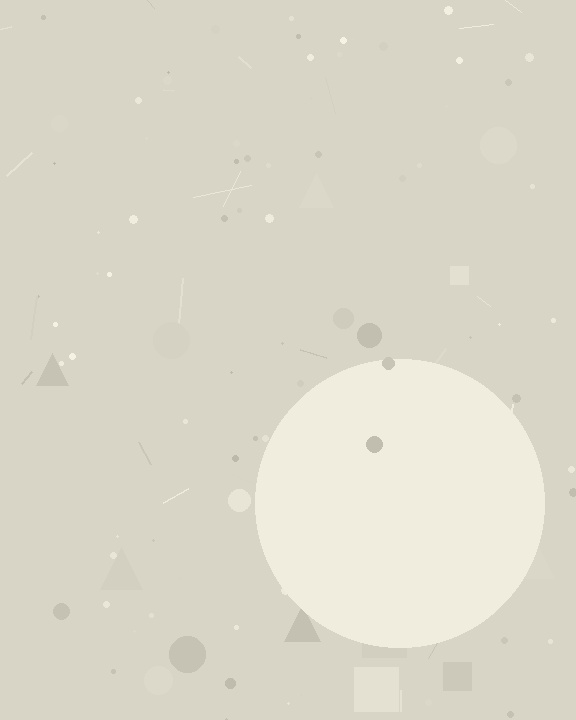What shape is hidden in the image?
A circle is hidden in the image.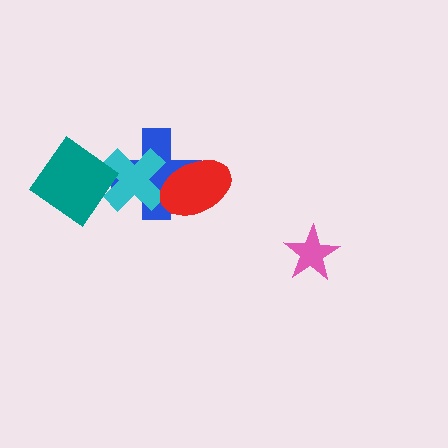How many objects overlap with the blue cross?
2 objects overlap with the blue cross.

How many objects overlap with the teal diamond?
0 objects overlap with the teal diamond.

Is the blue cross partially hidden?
Yes, it is partially covered by another shape.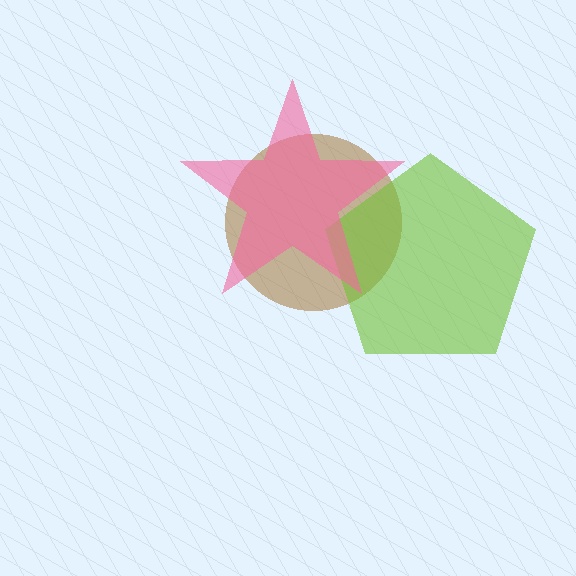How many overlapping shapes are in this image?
There are 3 overlapping shapes in the image.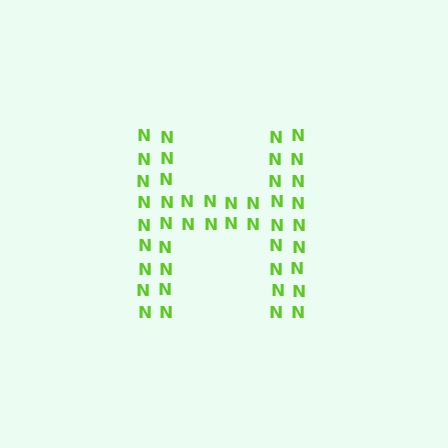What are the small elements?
The small elements are letter N's.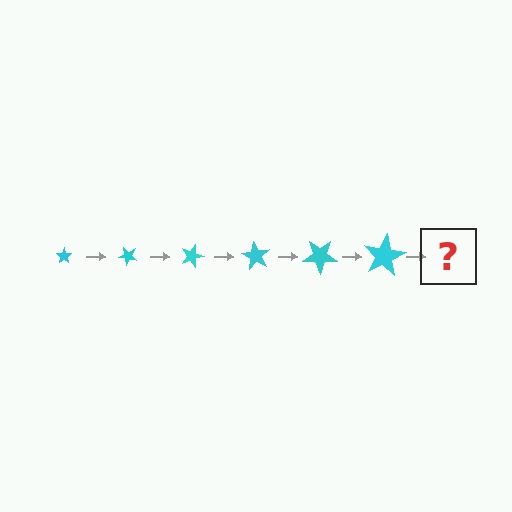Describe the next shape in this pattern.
It should be a star, larger than the previous one and rotated 270 degrees from the start.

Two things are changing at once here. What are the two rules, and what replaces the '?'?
The two rules are that the star grows larger each step and it rotates 45 degrees each step. The '?' should be a star, larger than the previous one and rotated 270 degrees from the start.